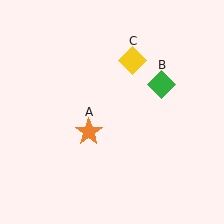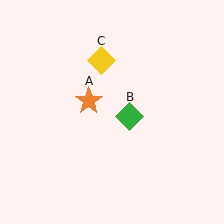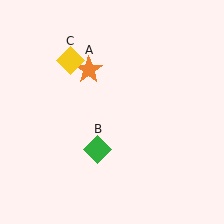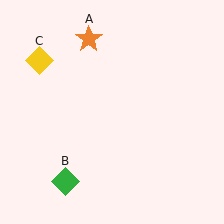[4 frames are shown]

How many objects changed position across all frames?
3 objects changed position: orange star (object A), green diamond (object B), yellow diamond (object C).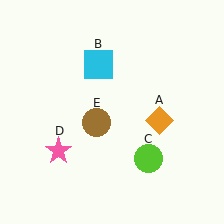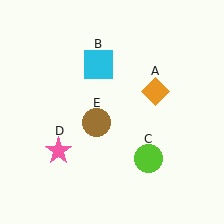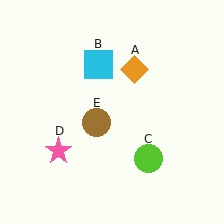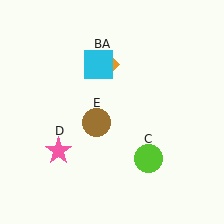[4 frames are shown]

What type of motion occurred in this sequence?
The orange diamond (object A) rotated counterclockwise around the center of the scene.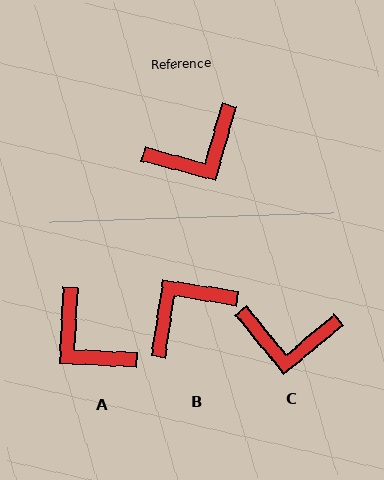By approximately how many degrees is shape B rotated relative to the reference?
Approximately 173 degrees clockwise.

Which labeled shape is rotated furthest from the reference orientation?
B, about 173 degrees away.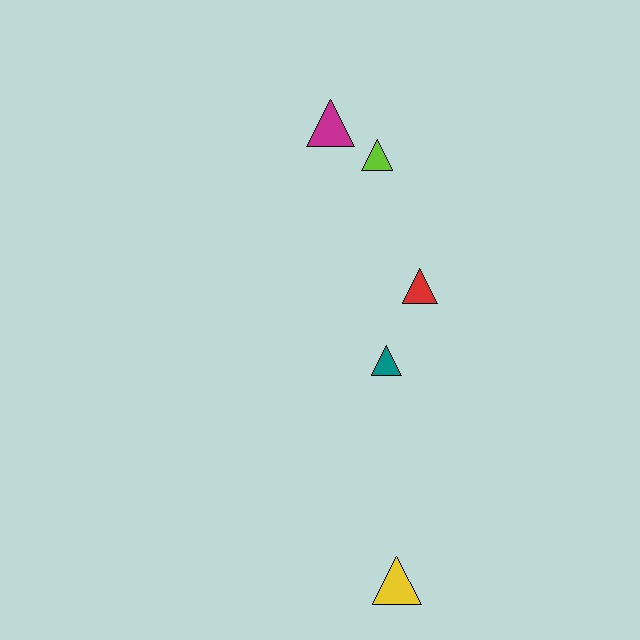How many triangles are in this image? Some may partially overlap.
There are 5 triangles.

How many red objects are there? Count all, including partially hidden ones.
There is 1 red object.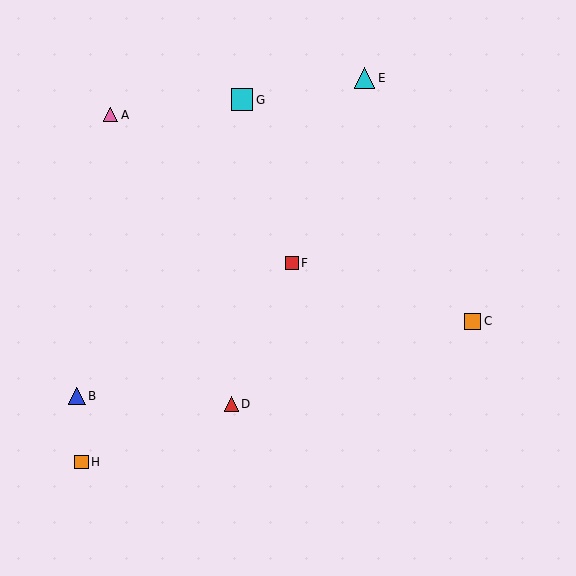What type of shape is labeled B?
Shape B is a blue triangle.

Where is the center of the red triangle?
The center of the red triangle is at (231, 404).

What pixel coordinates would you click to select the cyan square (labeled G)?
Click at (242, 100) to select the cyan square G.